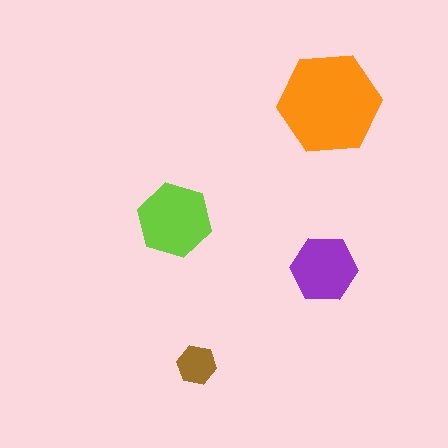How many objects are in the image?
There are 4 objects in the image.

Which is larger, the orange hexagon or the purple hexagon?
The orange one.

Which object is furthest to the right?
The orange hexagon is rightmost.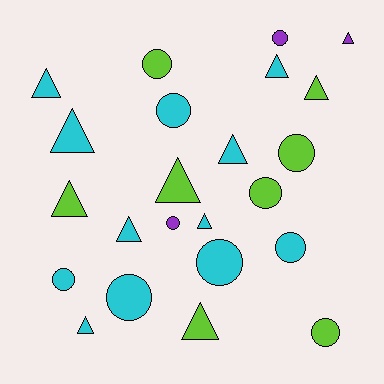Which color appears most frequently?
Cyan, with 12 objects.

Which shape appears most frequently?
Triangle, with 12 objects.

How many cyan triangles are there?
There are 7 cyan triangles.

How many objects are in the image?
There are 23 objects.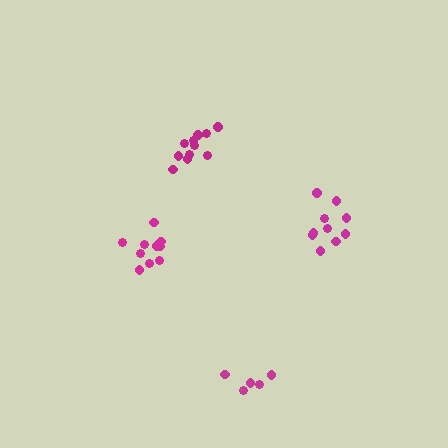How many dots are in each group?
Group 1: 10 dots, Group 2: 5 dots, Group 3: 10 dots, Group 4: 11 dots (36 total).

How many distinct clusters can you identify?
There are 4 distinct clusters.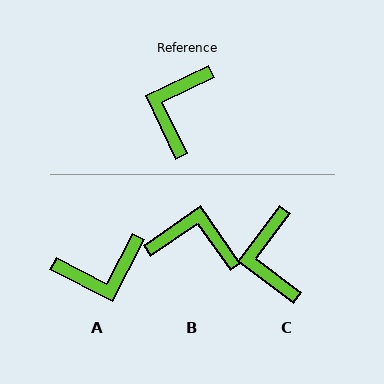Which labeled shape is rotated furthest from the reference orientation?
A, about 127 degrees away.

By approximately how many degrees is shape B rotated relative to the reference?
Approximately 81 degrees clockwise.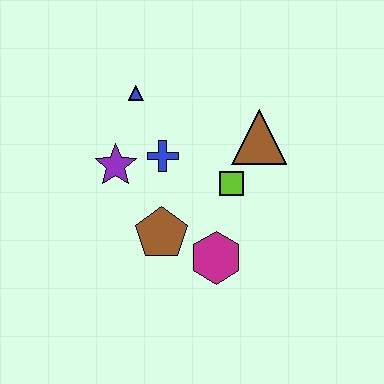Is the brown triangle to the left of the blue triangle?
No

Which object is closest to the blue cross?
The purple star is closest to the blue cross.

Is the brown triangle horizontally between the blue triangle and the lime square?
No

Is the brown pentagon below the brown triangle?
Yes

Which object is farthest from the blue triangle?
The magenta hexagon is farthest from the blue triangle.